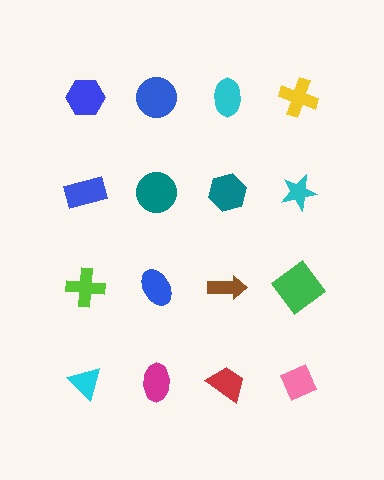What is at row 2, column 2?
A teal circle.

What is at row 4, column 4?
A pink diamond.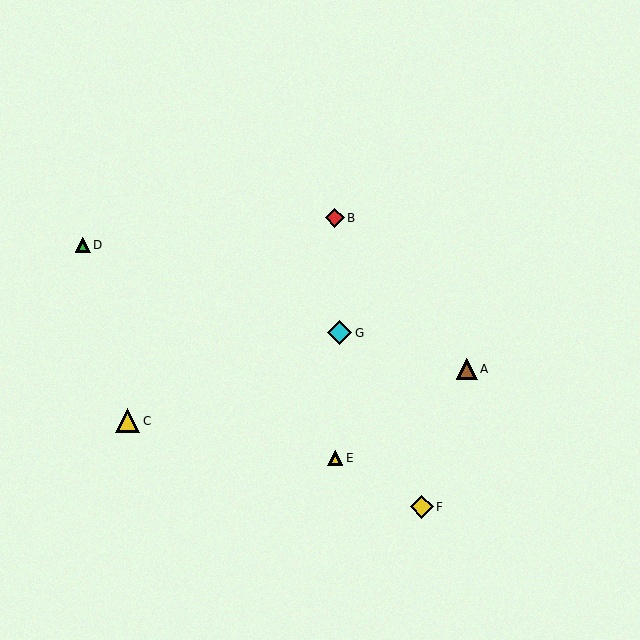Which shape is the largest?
The cyan diamond (labeled G) is the largest.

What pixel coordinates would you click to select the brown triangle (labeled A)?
Click at (467, 369) to select the brown triangle A.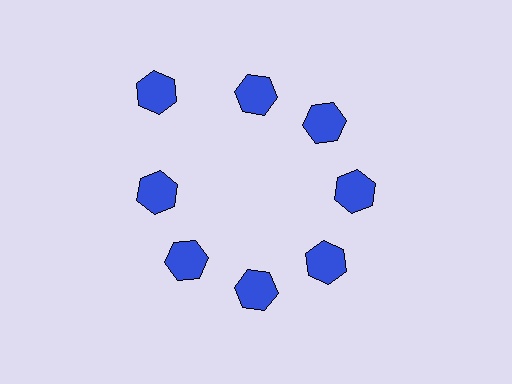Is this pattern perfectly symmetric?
No. The 8 blue hexagons are arranged in a ring, but one element near the 10 o'clock position is pushed outward from the center, breaking the 8-fold rotational symmetry.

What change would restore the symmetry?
The symmetry would be restored by moving it inward, back onto the ring so that all 8 hexagons sit at equal angles and equal distance from the center.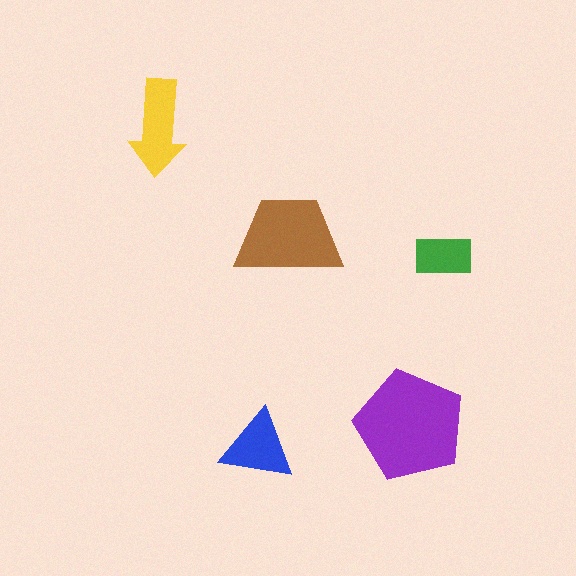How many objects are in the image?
There are 5 objects in the image.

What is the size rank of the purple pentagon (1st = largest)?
1st.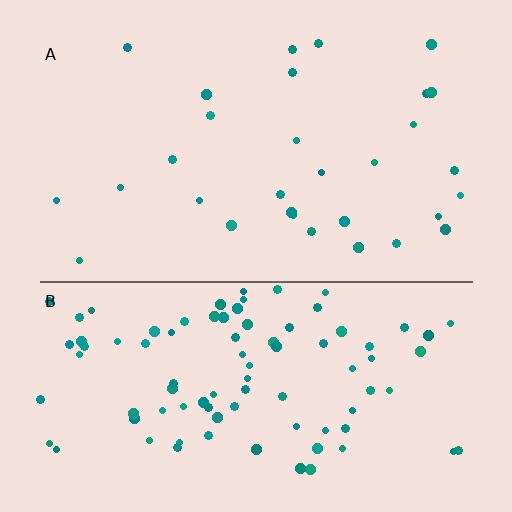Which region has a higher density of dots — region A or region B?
B (the bottom).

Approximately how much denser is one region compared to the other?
Approximately 3.0× — region B over region A.